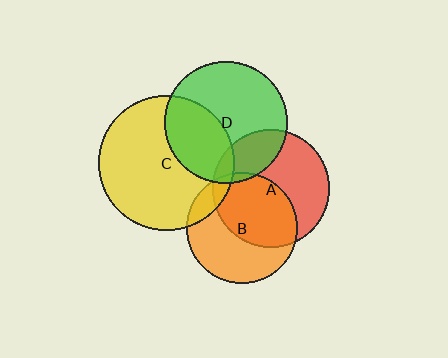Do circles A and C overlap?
Yes.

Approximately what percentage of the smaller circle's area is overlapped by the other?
Approximately 10%.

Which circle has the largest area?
Circle C (yellow).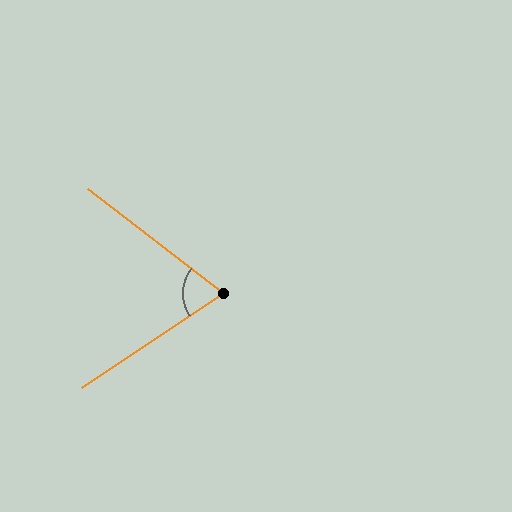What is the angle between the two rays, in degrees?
Approximately 72 degrees.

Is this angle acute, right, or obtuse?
It is acute.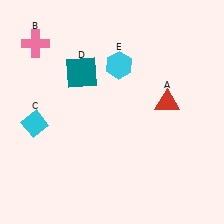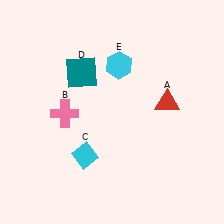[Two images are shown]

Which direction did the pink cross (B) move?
The pink cross (B) moved down.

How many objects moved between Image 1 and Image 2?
2 objects moved between the two images.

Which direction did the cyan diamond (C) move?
The cyan diamond (C) moved right.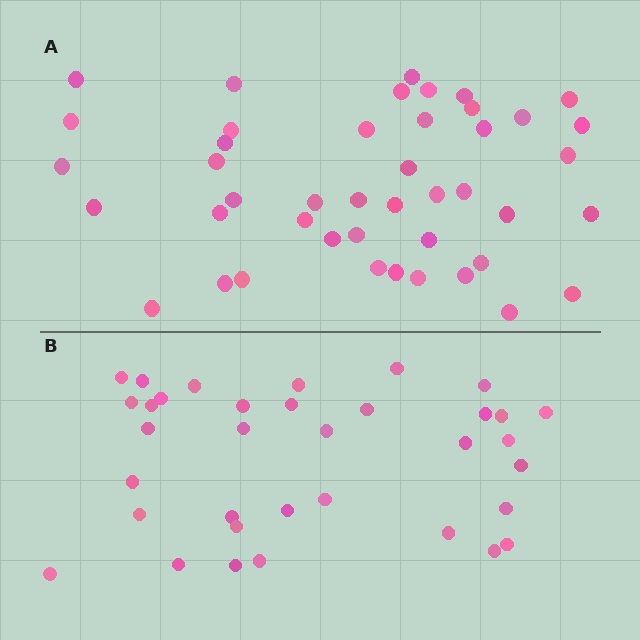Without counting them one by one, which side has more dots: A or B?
Region A (the top region) has more dots.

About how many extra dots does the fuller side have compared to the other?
Region A has roughly 8 or so more dots than region B.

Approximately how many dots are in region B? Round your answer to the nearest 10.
About 40 dots. (The exact count is 35, which rounds to 40.)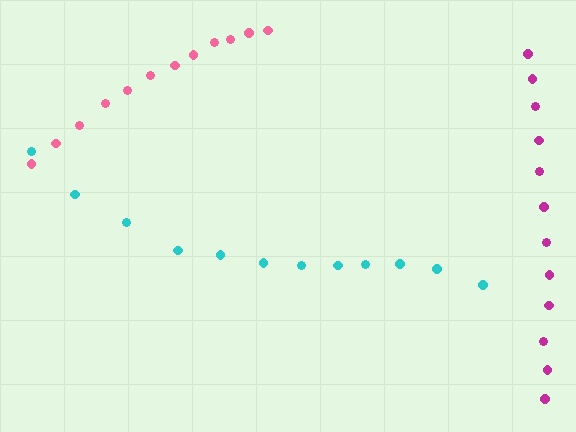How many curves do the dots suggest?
There are 3 distinct paths.